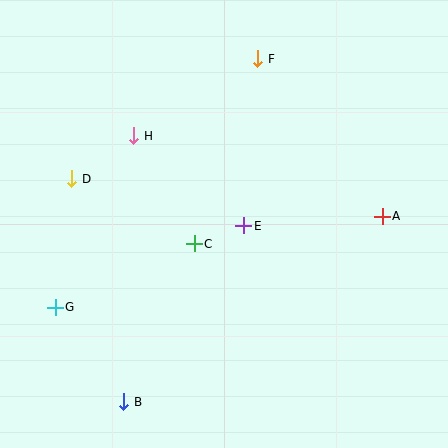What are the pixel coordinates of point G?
Point G is at (55, 307).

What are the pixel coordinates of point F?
Point F is at (258, 59).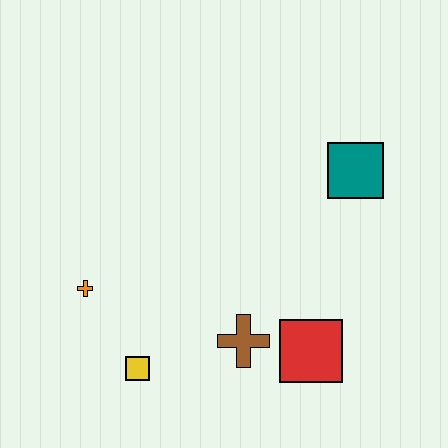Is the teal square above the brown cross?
Yes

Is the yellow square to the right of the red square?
No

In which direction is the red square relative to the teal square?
The red square is below the teal square.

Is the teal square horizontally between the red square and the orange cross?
No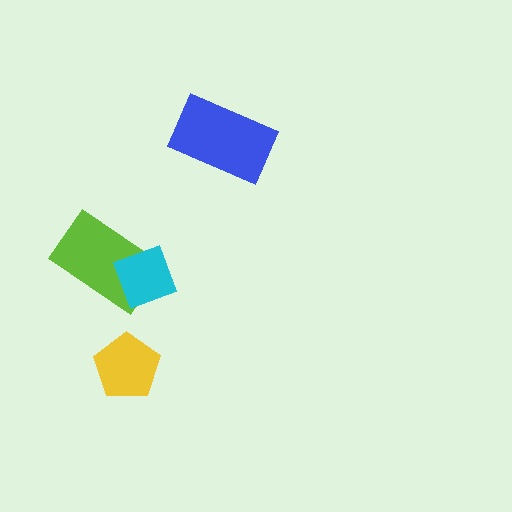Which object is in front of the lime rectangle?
The cyan diamond is in front of the lime rectangle.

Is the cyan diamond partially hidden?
No, no other shape covers it.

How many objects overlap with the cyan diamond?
1 object overlaps with the cyan diamond.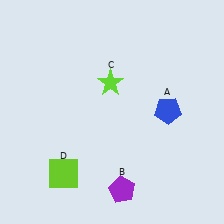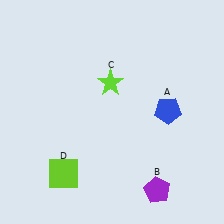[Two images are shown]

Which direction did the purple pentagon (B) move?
The purple pentagon (B) moved right.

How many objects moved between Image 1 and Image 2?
1 object moved between the two images.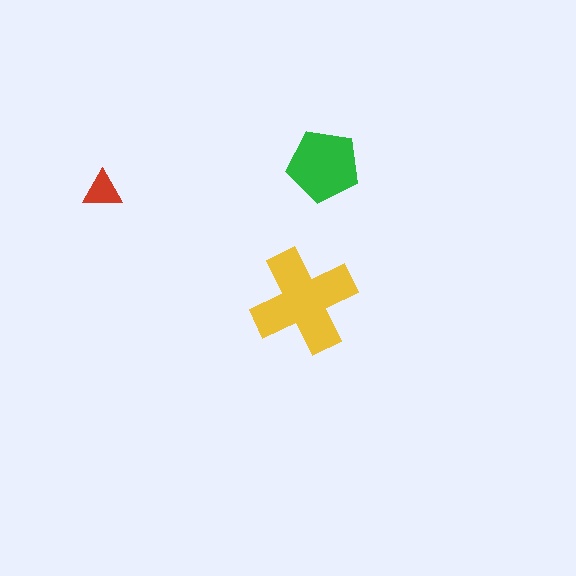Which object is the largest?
The yellow cross.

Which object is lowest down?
The yellow cross is bottommost.